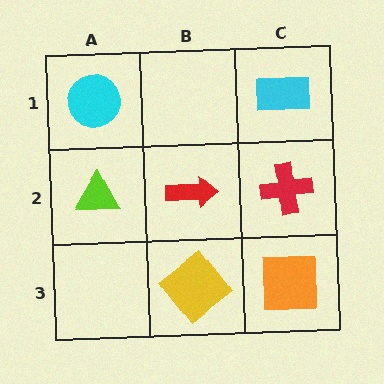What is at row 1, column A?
A cyan circle.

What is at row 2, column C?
A red cross.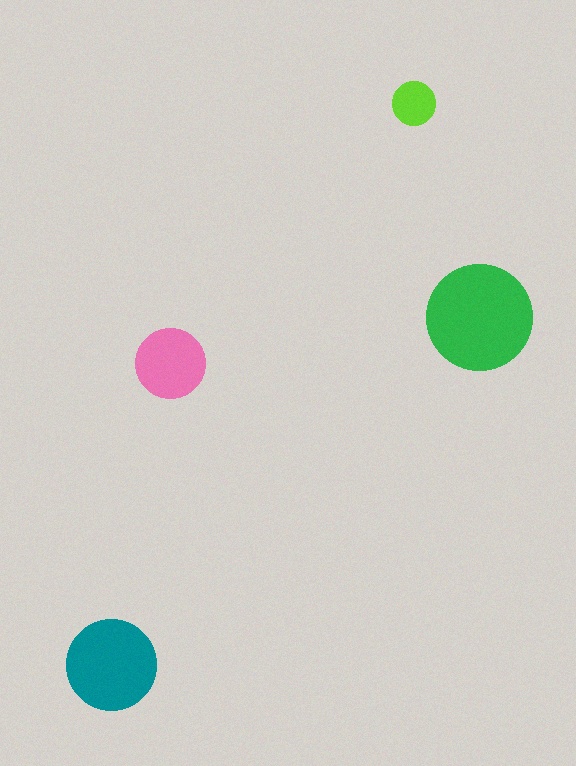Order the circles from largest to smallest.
the green one, the teal one, the pink one, the lime one.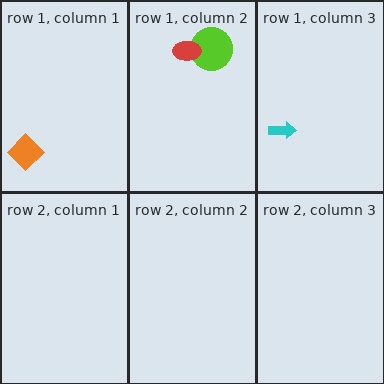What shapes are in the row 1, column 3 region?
The cyan arrow.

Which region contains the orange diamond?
The row 1, column 1 region.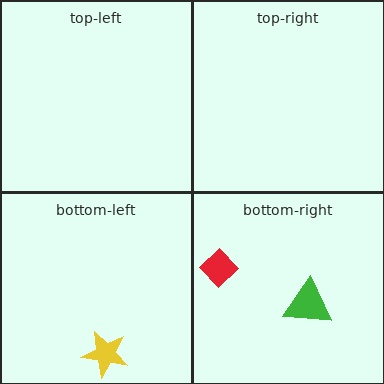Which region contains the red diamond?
The bottom-right region.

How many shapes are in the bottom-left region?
1.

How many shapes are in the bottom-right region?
2.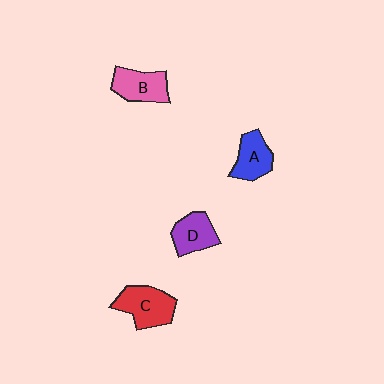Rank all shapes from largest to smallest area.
From largest to smallest: C (red), B (pink), A (blue), D (purple).